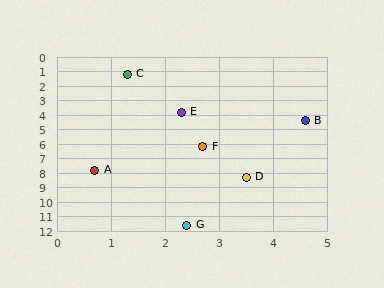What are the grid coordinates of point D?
Point D is at approximately (3.5, 8.3).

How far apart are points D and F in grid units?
Points D and F are about 2.2 grid units apart.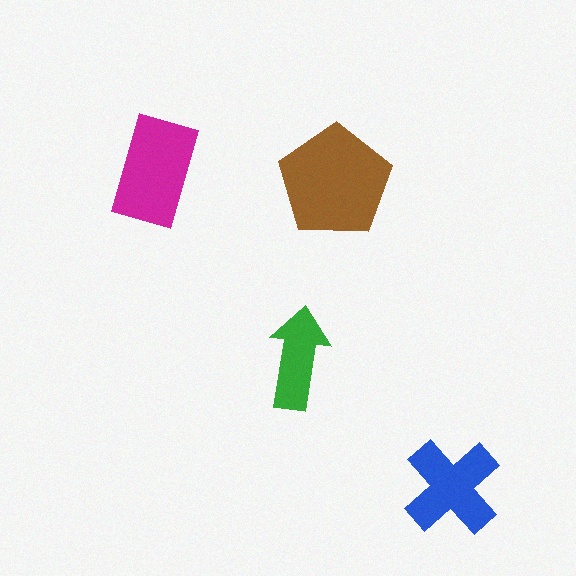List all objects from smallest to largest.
The green arrow, the blue cross, the magenta rectangle, the brown pentagon.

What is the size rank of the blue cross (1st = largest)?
3rd.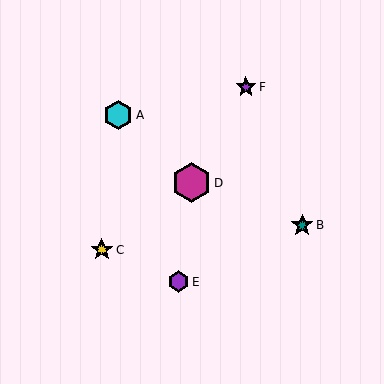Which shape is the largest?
The magenta hexagon (labeled D) is the largest.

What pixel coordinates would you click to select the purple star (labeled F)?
Click at (246, 87) to select the purple star F.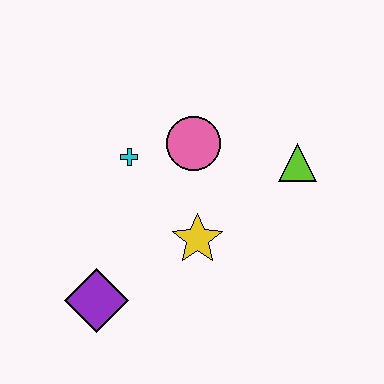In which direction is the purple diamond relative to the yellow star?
The purple diamond is to the left of the yellow star.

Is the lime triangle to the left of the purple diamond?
No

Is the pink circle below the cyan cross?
No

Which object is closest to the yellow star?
The pink circle is closest to the yellow star.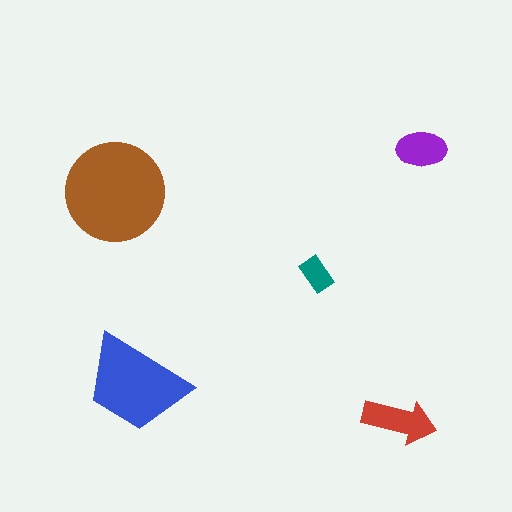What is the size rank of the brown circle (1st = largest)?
1st.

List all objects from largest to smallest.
The brown circle, the blue trapezoid, the red arrow, the purple ellipse, the teal rectangle.